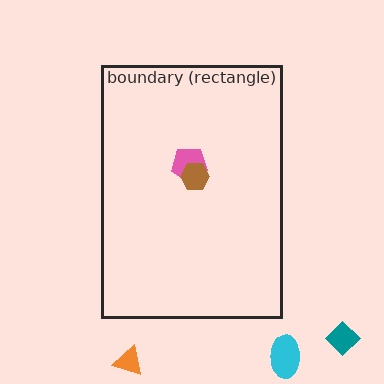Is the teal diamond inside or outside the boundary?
Outside.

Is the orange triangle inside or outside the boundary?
Outside.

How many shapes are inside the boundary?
2 inside, 3 outside.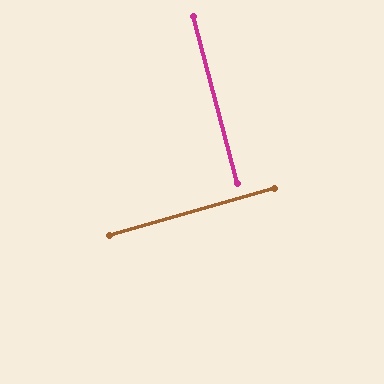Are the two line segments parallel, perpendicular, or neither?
Perpendicular — they meet at approximately 89°.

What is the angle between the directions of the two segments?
Approximately 89 degrees.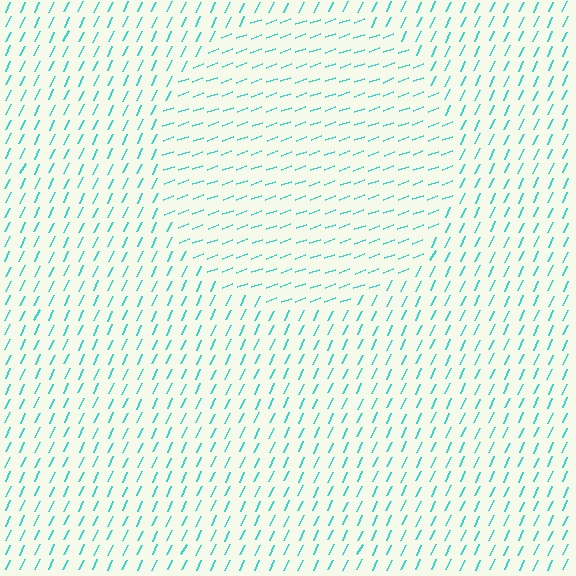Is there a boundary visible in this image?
Yes, there is a texture boundary formed by a change in line orientation.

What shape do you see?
I see a circle.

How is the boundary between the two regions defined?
The boundary is defined purely by a change in line orientation (approximately 45 degrees difference). All lines are the same color and thickness.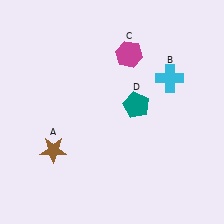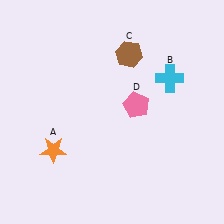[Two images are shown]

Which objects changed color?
A changed from brown to orange. C changed from magenta to brown. D changed from teal to pink.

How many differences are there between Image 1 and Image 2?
There are 3 differences between the two images.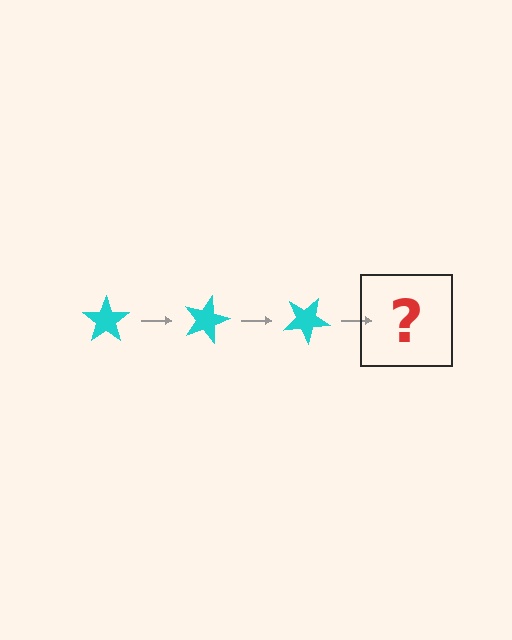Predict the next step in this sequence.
The next step is a cyan star rotated 45 degrees.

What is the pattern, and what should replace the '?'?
The pattern is that the star rotates 15 degrees each step. The '?' should be a cyan star rotated 45 degrees.